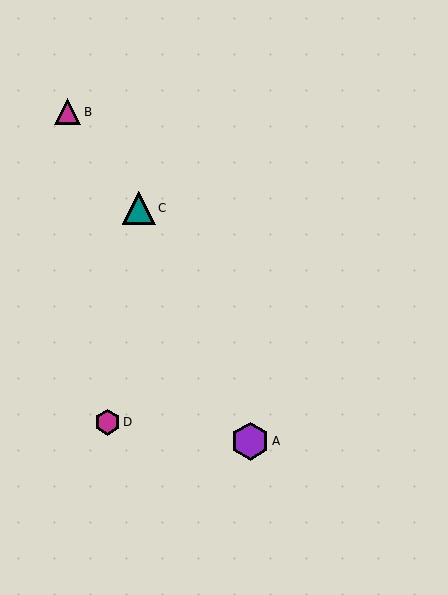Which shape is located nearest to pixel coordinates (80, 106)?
The magenta triangle (labeled B) at (68, 112) is nearest to that location.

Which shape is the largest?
The purple hexagon (labeled A) is the largest.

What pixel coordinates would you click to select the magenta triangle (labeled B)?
Click at (68, 112) to select the magenta triangle B.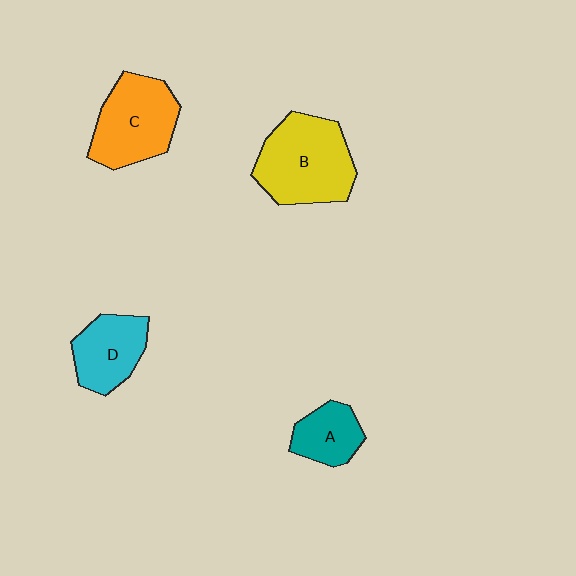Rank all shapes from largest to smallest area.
From largest to smallest: B (yellow), C (orange), D (cyan), A (teal).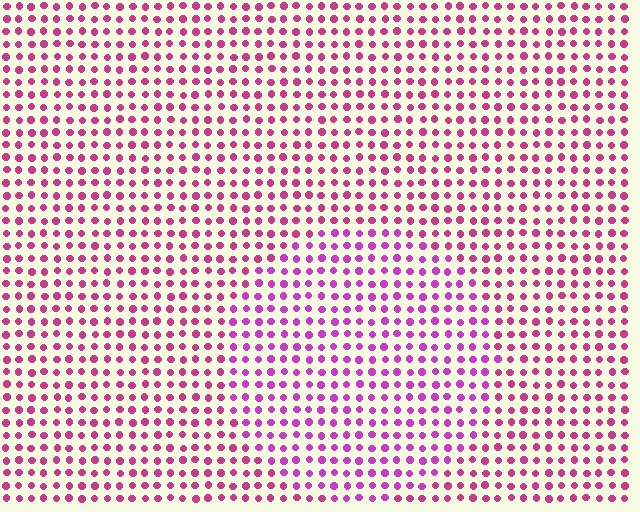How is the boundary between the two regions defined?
The boundary is defined purely by a slight shift in hue (about 24 degrees). Spacing, size, and orientation are identical on both sides.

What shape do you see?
I see a circle.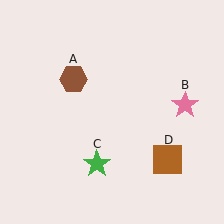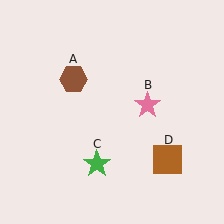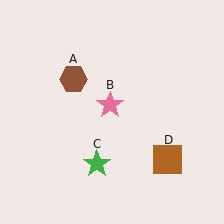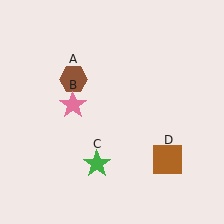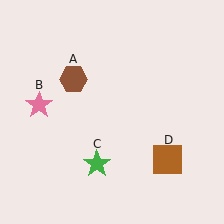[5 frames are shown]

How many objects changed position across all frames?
1 object changed position: pink star (object B).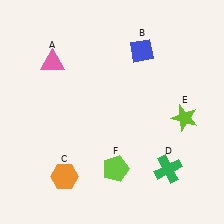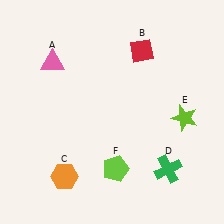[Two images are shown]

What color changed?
The diamond (B) changed from blue in Image 1 to red in Image 2.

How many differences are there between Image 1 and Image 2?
There is 1 difference between the two images.